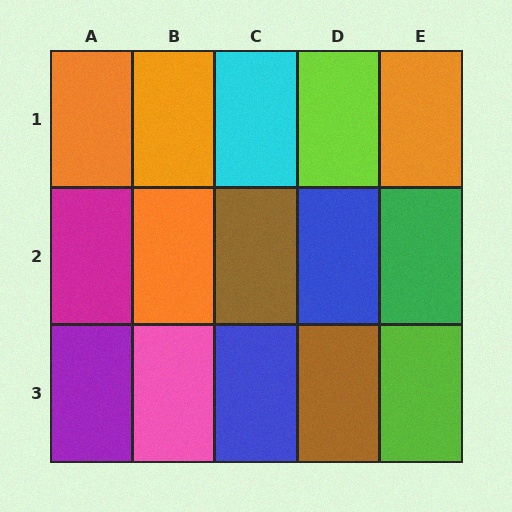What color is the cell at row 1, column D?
Lime.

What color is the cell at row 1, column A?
Orange.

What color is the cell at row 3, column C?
Blue.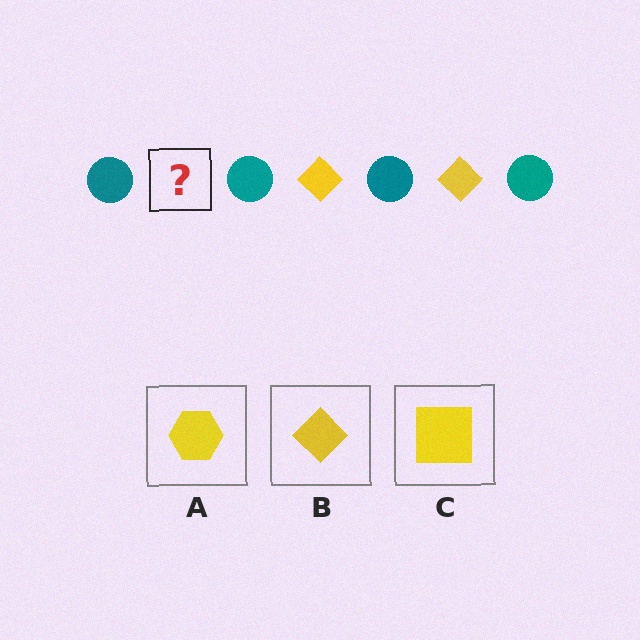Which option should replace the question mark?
Option B.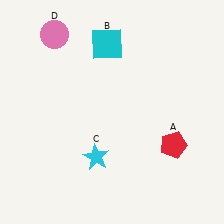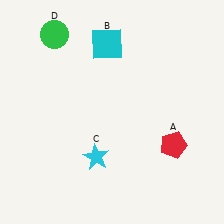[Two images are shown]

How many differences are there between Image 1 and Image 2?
There is 1 difference between the two images.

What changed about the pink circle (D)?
In Image 1, D is pink. In Image 2, it changed to green.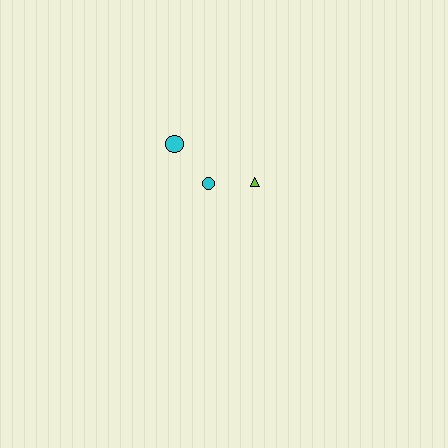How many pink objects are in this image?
There are no pink objects.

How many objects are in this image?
There are 3 objects.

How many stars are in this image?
There are no stars.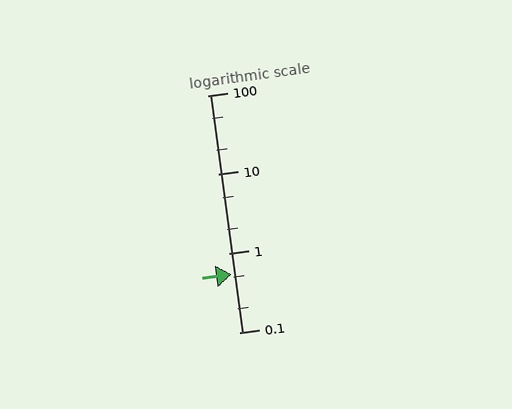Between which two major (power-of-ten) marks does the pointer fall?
The pointer is between 0.1 and 1.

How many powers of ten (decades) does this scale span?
The scale spans 3 decades, from 0.1 to 100.